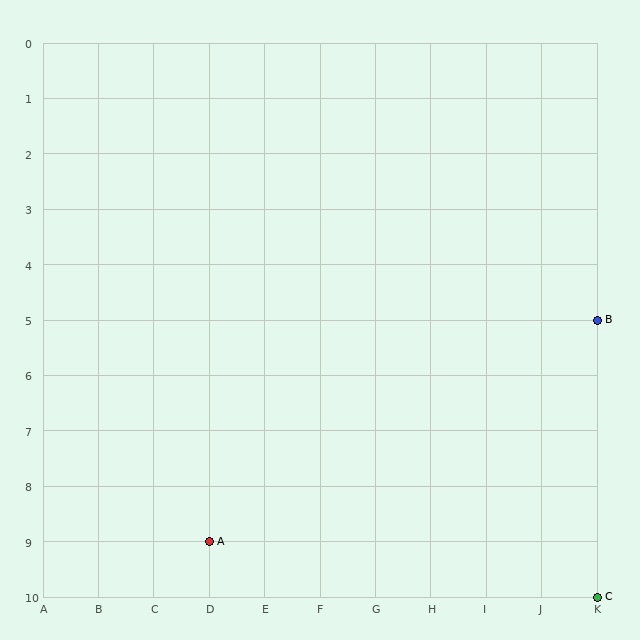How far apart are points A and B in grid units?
Points A and B are 7 columns and 4 rows apart (about 8.1 grid units diagonally).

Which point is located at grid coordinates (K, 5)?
Point B is at (K, 5).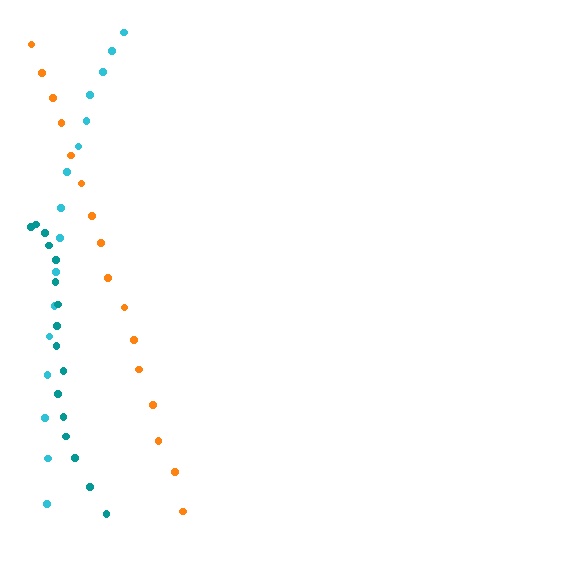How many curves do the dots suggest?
There are 3 distinct paths.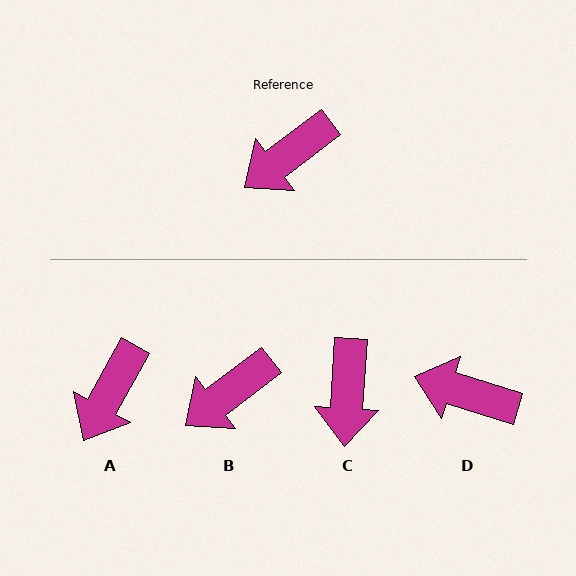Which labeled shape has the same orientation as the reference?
B.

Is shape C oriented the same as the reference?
No, it is off by about 49 degrees.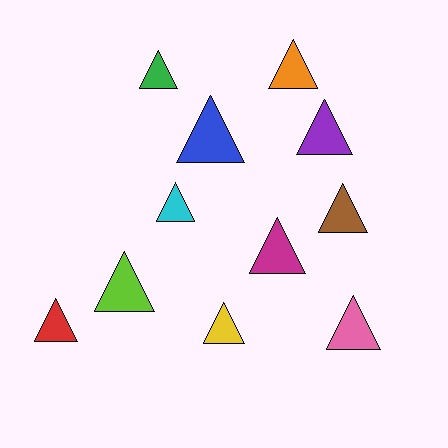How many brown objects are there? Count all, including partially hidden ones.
There is 1 brown object.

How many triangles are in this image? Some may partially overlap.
There are 11 triangles.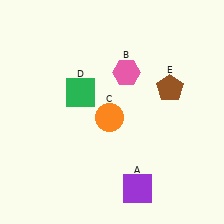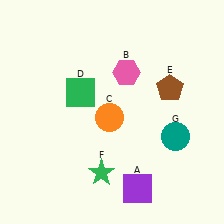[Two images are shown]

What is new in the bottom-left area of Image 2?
A green star (F) was added in the bottom-left area of Image 2.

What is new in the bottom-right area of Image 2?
A teal circle (G) was added in the bottom-right area of Image 2.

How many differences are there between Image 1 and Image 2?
There are 2 differences between the two images.